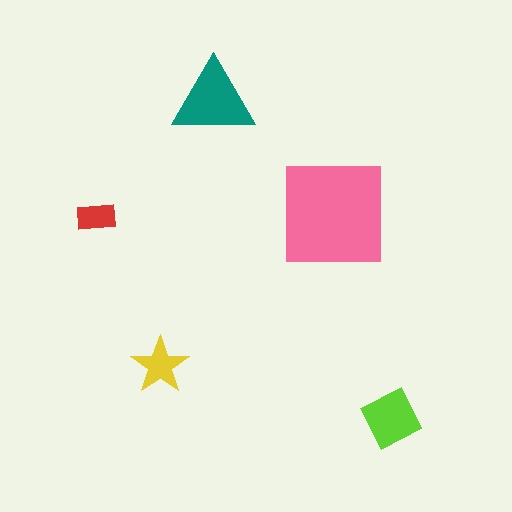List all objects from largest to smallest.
The pink square, the teal triangle, the lime diamond, the yellow star, the red rectangle.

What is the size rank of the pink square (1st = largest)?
1st.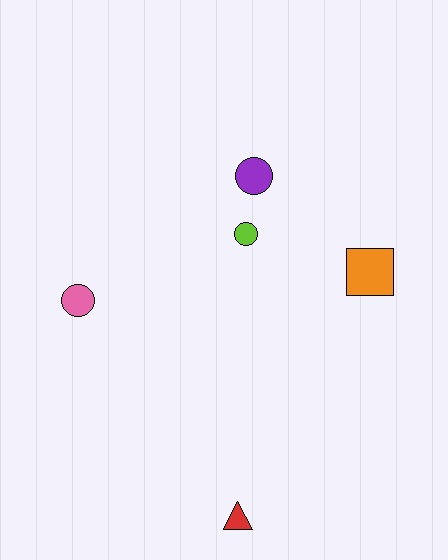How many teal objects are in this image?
There are no teal objects.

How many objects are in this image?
There are 5 objects.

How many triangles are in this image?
There is 1 triangle.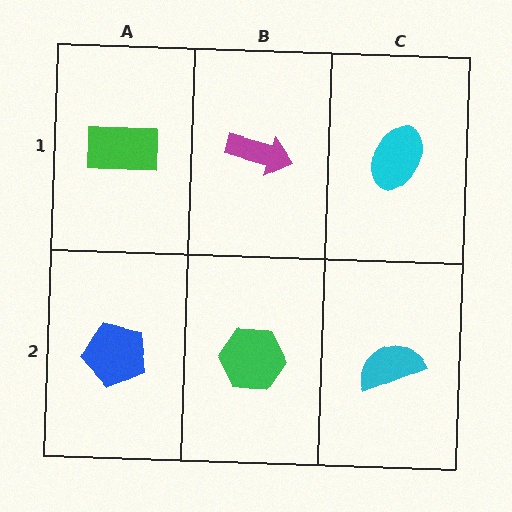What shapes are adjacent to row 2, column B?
A magenta arrow (row 1, column B), a blue pentagon (row 2, column A), a cyan semicircle (row 2, column C).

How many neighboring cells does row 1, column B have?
3.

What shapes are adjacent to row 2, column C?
A cyan ellipse (row 1, column C), a green hexagon (row 2, column B).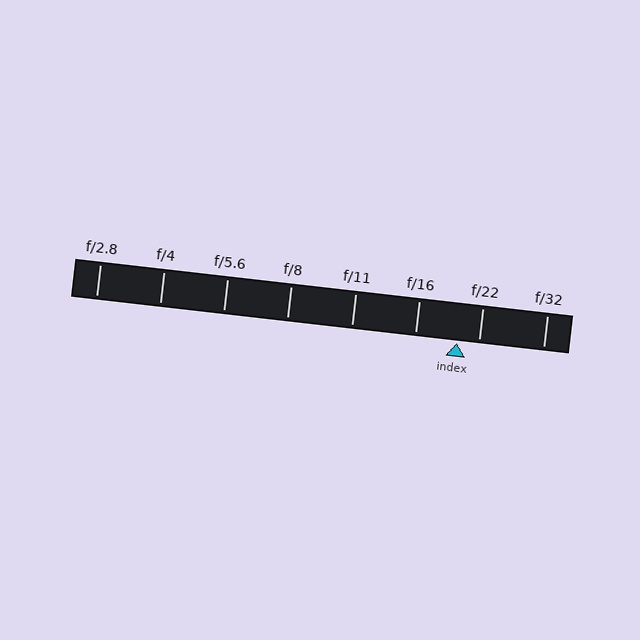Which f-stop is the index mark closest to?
The index mark is closest to f/22.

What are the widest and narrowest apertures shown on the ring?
The widest aperture shown is f/2.8 and the narrowest is f/32.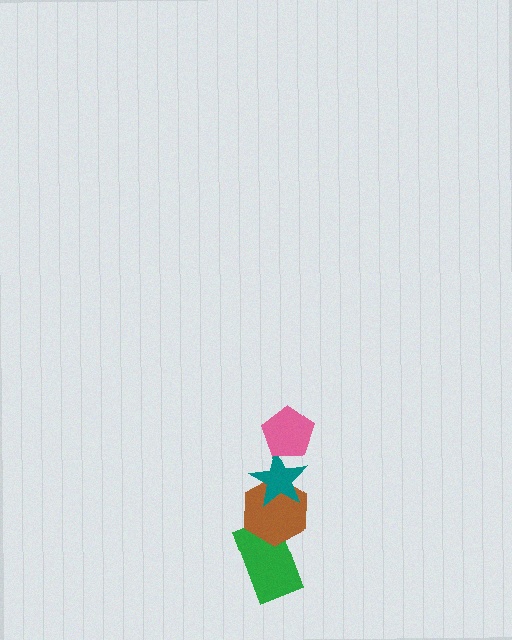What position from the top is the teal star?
The teal star is 2nd from the top.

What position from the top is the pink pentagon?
The pink pentagon is 1st from the top.